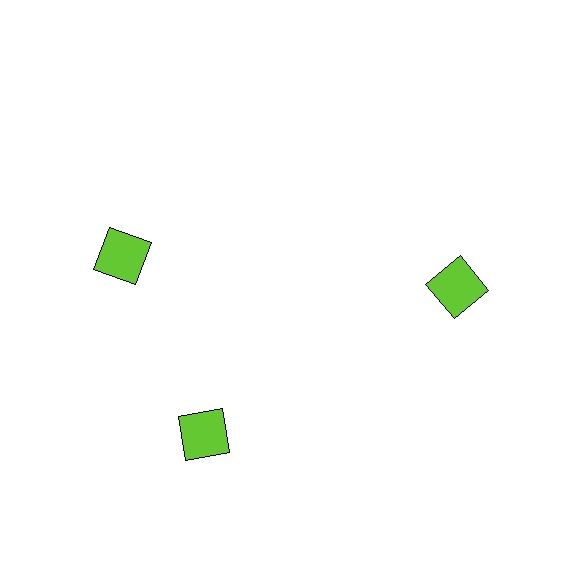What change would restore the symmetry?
The symmetry would be restored by rotating it back into even spacing with its neighbors so that all 3 squares sit at equal angles and equal distance from the center.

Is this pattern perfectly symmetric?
No. The 3 lime squares are arranged in a ring, but one element near the 11 o'clock position is rotated out of alignment along the ring, breaking the 3-fold rotational symmetry.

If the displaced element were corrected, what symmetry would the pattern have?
It would have 3-fold rotational symmetry — the pattern would map onto itself every 120 degrees.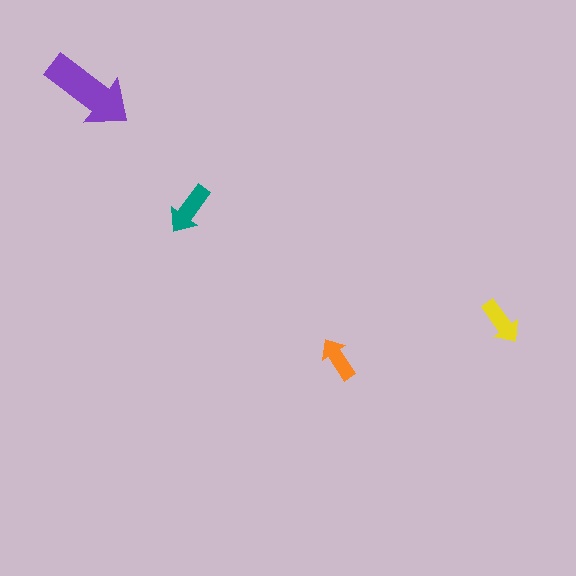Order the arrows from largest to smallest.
the purple one, the teal one, the yellow one, the orange one.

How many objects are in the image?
There are 4 objects in the image.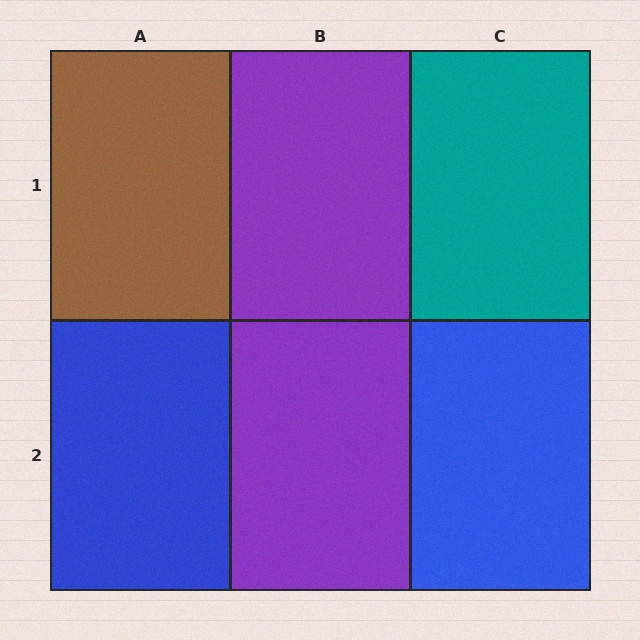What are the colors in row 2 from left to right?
Blue, purple, blue.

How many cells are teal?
1 cell is teal.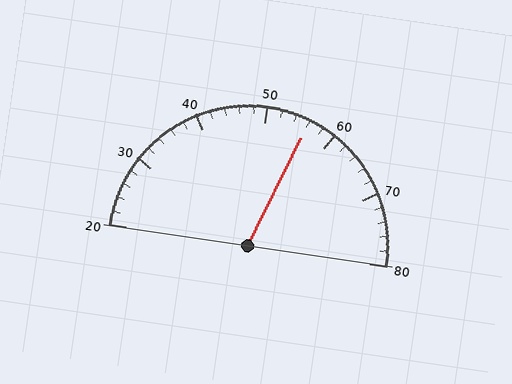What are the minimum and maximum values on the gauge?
The gauge ranges from 20 to 80.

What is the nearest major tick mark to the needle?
The nearest major tick mark is 60.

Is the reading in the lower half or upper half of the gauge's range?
The reading is in the upper half of the range (20 to 80).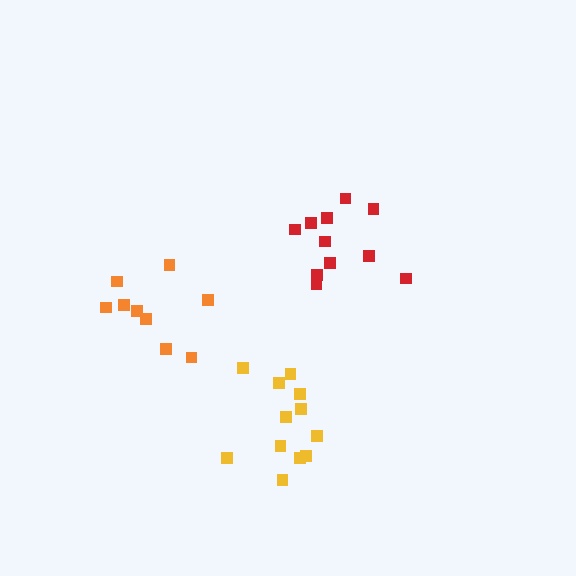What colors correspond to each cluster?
The clusters are colored: yellow, red, orange.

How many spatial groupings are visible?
There are 3 spatial groupings.